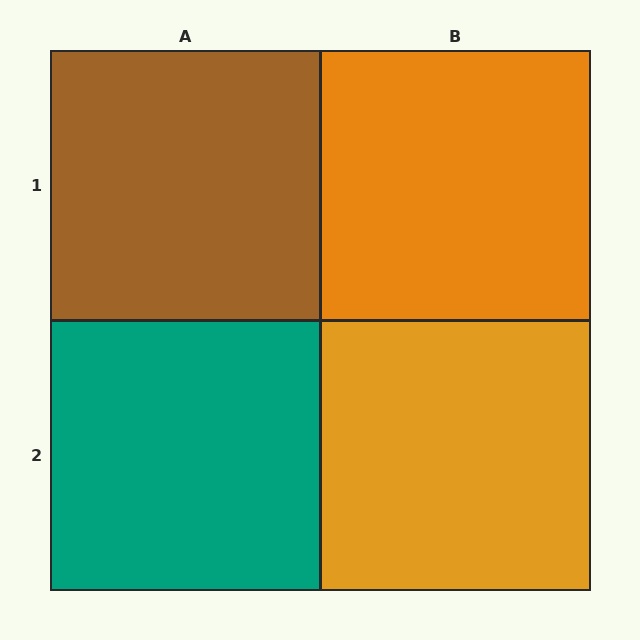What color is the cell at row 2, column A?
Teal.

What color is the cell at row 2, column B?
Orange.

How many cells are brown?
1 cell is brown.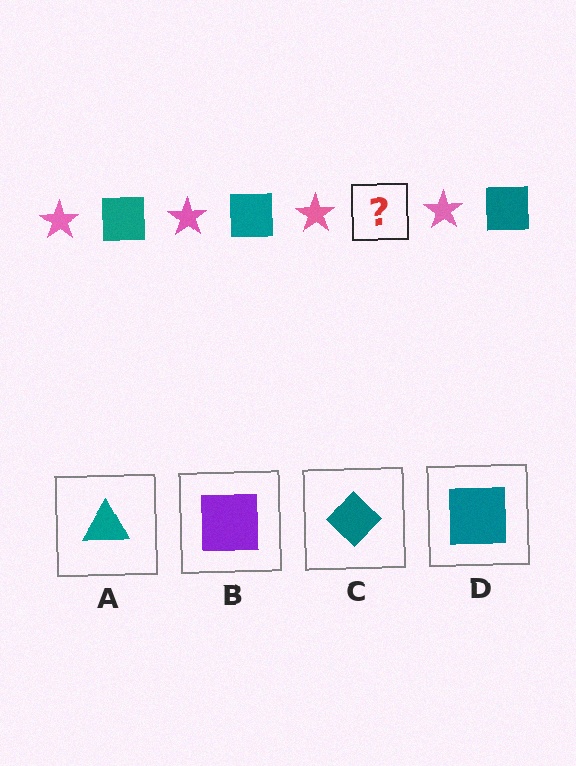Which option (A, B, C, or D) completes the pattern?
D.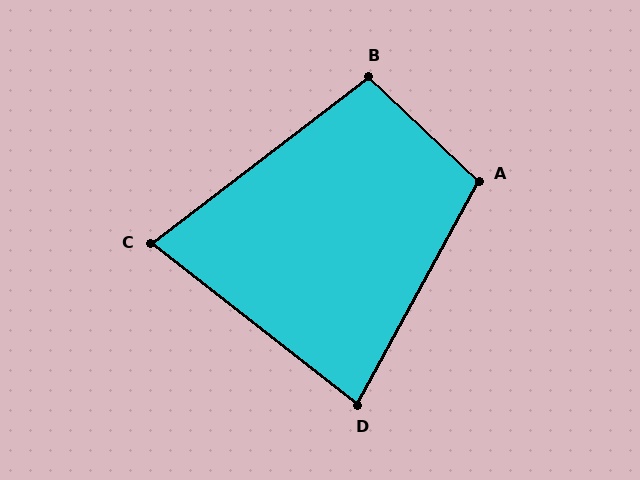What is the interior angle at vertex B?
Approximately 100 degrees (obtuse).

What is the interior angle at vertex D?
Approximately 80 degrees (acute).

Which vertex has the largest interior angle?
A, at approximately 105 degrees.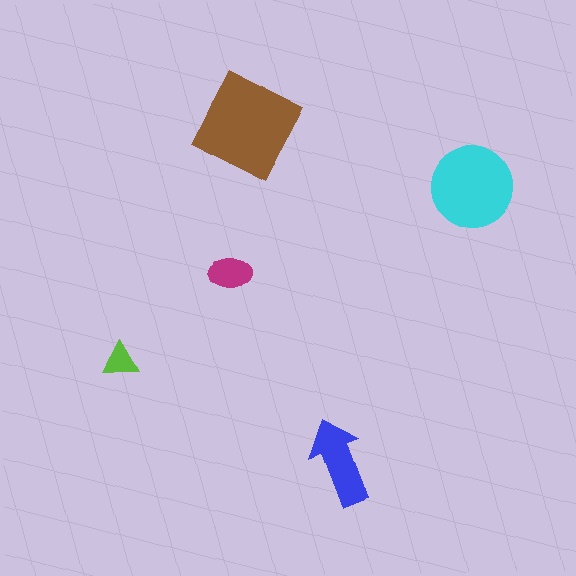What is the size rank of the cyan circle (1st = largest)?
2nd.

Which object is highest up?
The brown square is topmost.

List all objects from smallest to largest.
The lime triangle, the magenta ellipse, the blue arrow, the cyan circle, the brown square.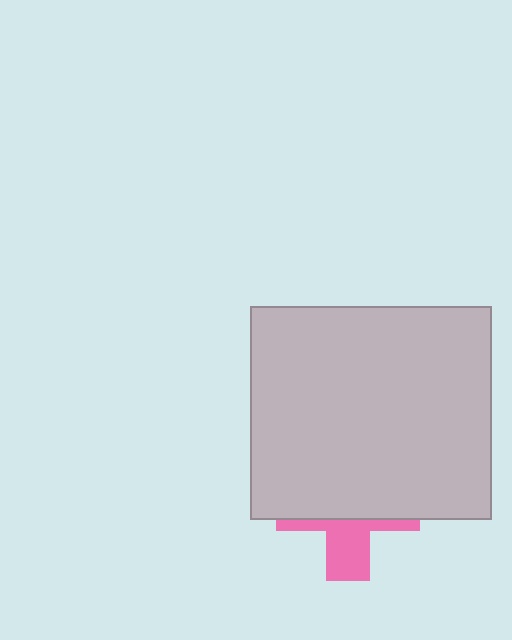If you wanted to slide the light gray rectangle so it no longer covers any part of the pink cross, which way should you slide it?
Slide it up — that is the most direct way to separate the two shapes.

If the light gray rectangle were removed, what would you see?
You would see the complete pink cross.